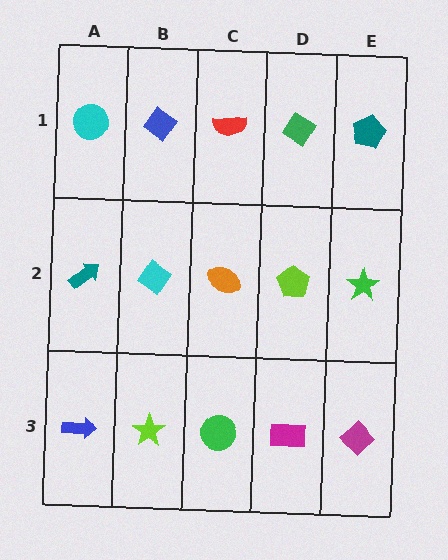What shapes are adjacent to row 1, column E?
A green star (row 2, column E), a green diamond (row 1, column D).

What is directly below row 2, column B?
A lime star.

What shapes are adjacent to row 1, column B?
A cyan diamond (row 2, column B), a cyan circle (row 1, column A), a red semicircle (row 1, column C).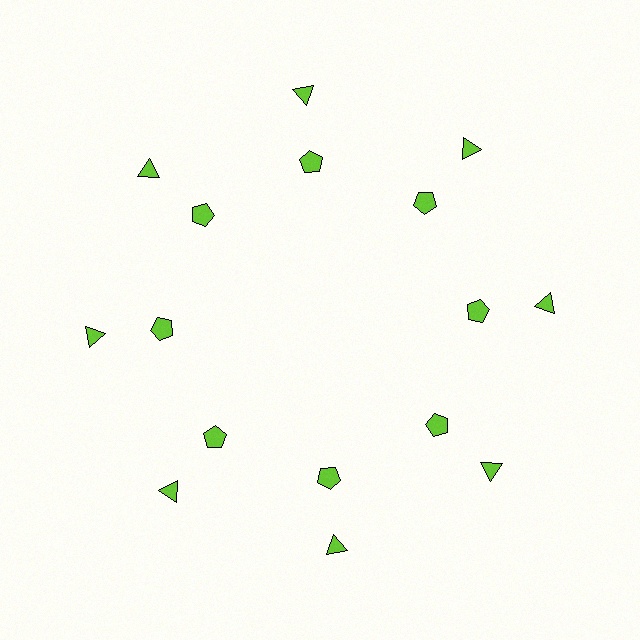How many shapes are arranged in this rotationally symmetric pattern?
There are 16 shapes, arranged in 8 groups of 2.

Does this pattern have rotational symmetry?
Yes, this pattern has 8-fold rotational symmetry. It looks the same after rotating 45 degrees around the center.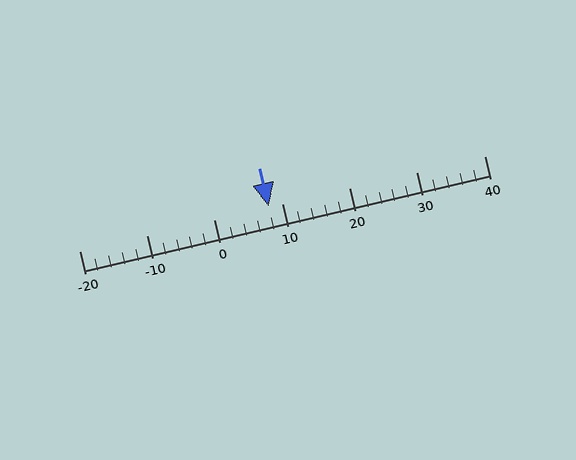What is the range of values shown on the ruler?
The ruler shows values from -20 to 40.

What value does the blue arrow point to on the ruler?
The blue arrow points to approximately 8.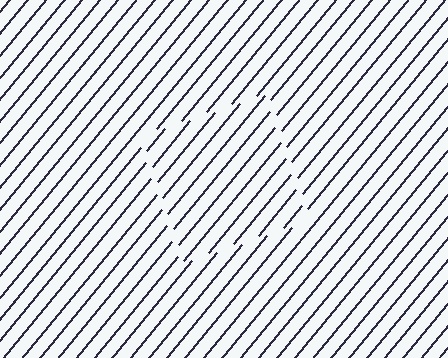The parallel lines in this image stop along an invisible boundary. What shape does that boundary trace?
An illusory square. The interior of the shape contains the same grating, shifted by half a period — the contour is defined by the phase discontinuity where line-ends from the inner and outer gratings abut.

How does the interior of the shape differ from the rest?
The interior of the shape contains the same grating, shifted by half a period — the contour is defined by the phase discontinuity where line-ends from the inner and outer gratings abut.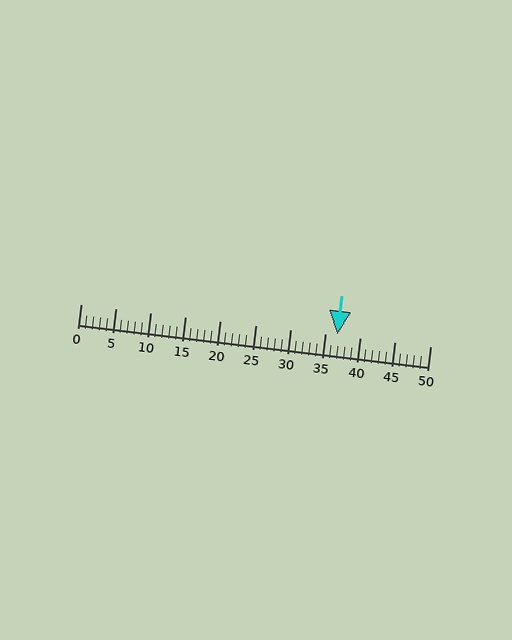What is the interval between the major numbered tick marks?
The major tick marks are spaced 5 units apart.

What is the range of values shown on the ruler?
The ruler shows values from 0 to 50.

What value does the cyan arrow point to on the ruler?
The cyan arrow points to approximately 37.